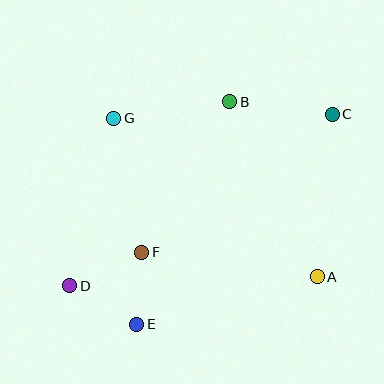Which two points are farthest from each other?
Points C and D are farthest from each other.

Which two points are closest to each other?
Points E and F are closest to each other.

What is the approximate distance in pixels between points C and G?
The distance between C and G is approximately 218 pixels.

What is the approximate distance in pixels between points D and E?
The distance between D and E is approximately 77 pixels.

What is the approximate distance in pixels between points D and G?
The distance between D and G is approximately 173 pixels.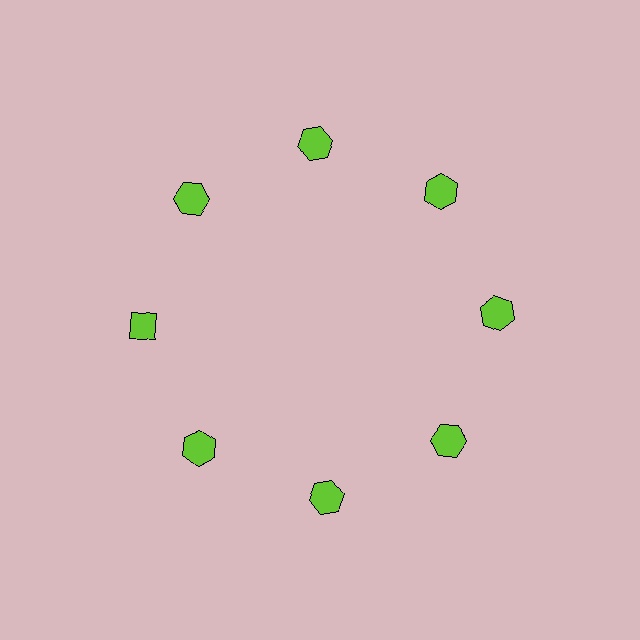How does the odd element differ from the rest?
It has a different shape: diamond instead of hexagon.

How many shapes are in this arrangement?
There are 8 shapes arranged in a ring pattern.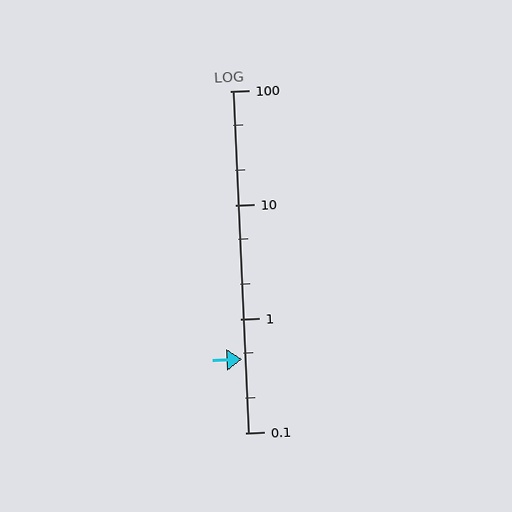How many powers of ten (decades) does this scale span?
The scale spans 3 decades, from 0.1 to 100.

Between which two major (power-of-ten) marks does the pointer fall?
The pointer is between 0.1 and 1.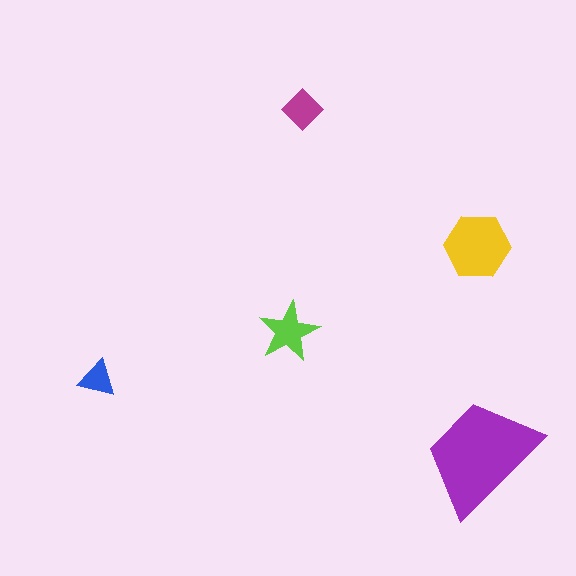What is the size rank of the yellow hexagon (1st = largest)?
2nd.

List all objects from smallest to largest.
The blue triangle, the magenta diamond, the lime star, the yellow hexagon, the purple trapezoid.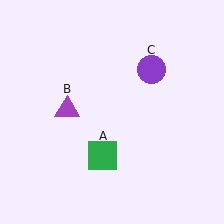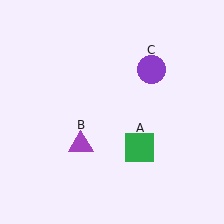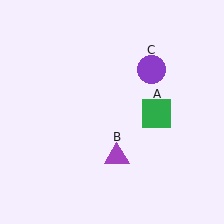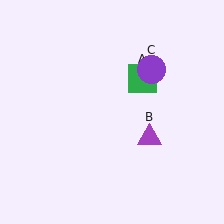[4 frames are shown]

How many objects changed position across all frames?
2 objects changed position: green square (object A), purple triangle (object B).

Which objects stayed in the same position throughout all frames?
Purple circle (object C) remained stationary.